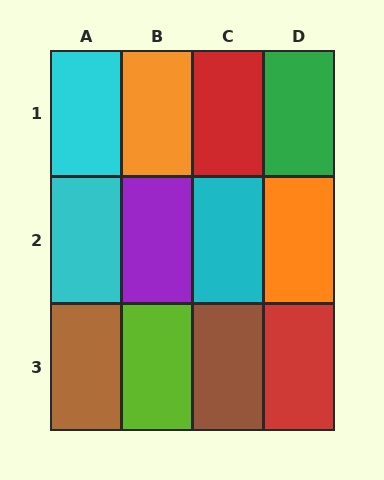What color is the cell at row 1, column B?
Orange.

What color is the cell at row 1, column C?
Red.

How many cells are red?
2 cells are red.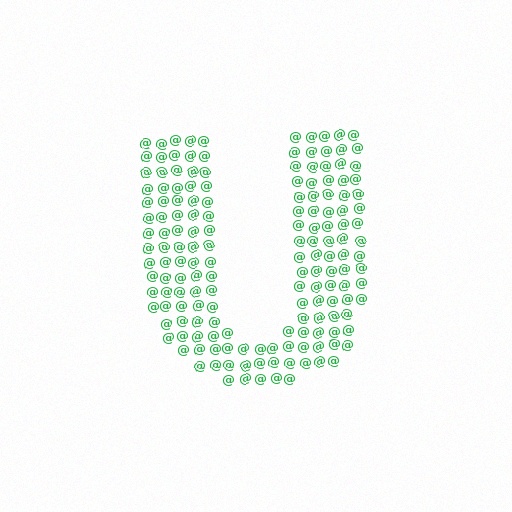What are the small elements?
The small elements are at signs.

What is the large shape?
The large shape is the letter U.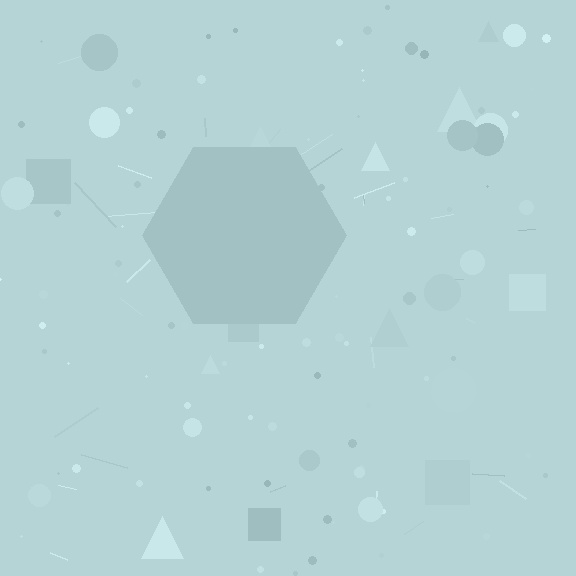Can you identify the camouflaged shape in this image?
The camouflaged shape is a hexagon.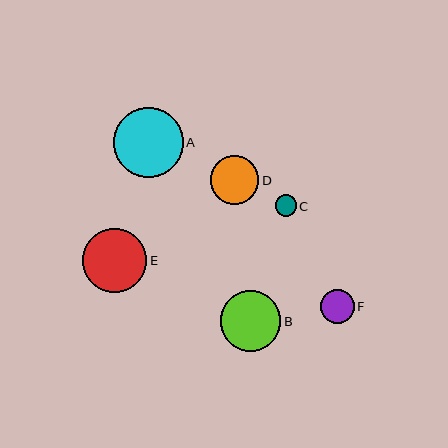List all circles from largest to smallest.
From largest to smallest: A, E, B, D, F, C.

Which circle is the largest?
Circle A is the largest with a size of approximately 69 pixels.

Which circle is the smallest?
Circle C is the smallest with a size of approximately 21 pixels.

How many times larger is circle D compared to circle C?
Circle D is approximately 2.3 times the size of circle C.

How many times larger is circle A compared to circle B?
Circle A is approximately 1.1 times the size of circle B.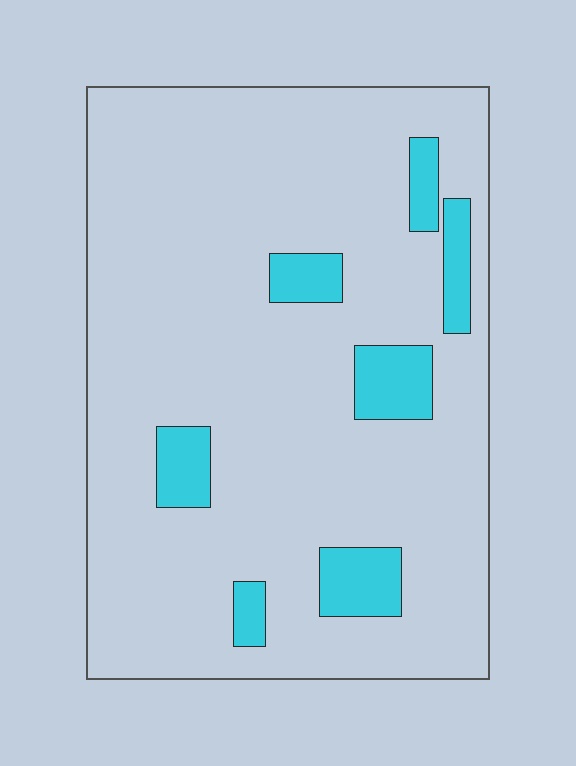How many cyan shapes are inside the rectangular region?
7.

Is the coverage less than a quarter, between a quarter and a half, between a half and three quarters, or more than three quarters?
Less than a quarter.